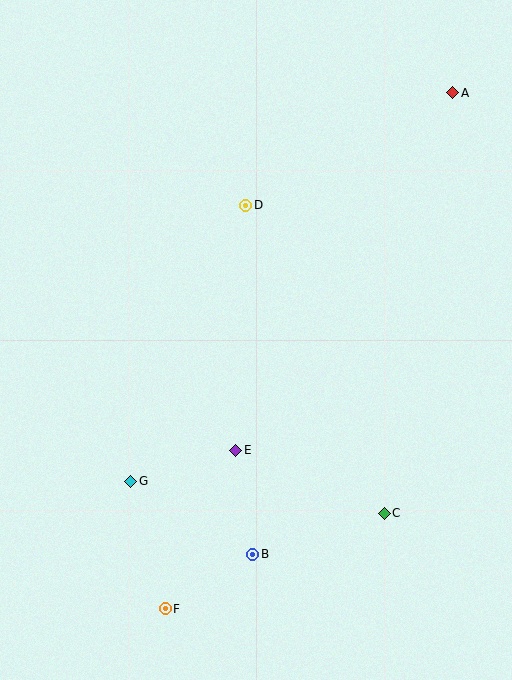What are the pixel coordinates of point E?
Point E is at (236, 450).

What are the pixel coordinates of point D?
Point D is at (246, 205).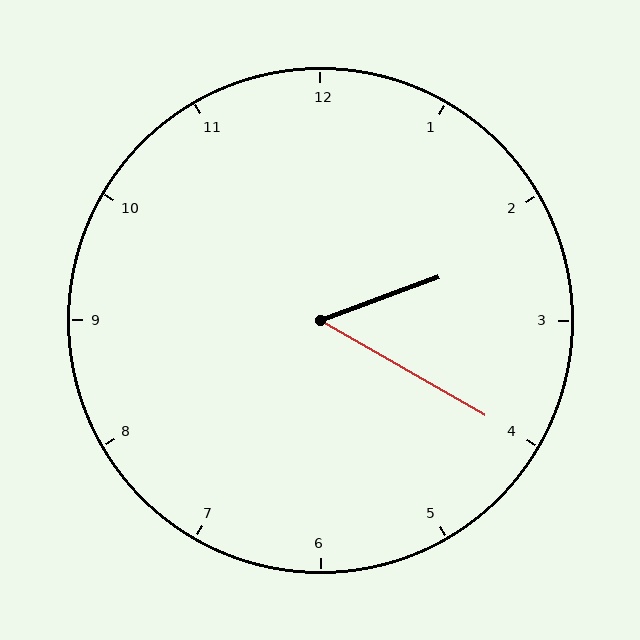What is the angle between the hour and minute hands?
Approximately 50 degrees.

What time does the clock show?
2:20.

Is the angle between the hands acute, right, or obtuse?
It is acute.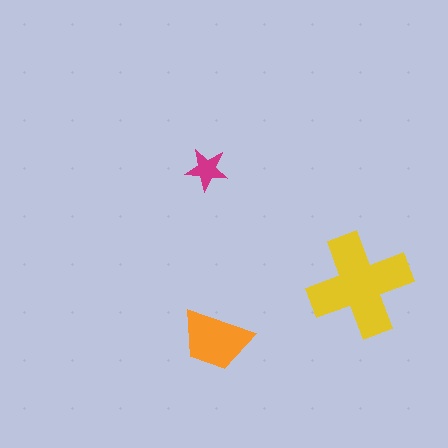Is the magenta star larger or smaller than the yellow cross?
Smaller.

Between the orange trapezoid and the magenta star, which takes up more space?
The orange trapezoid.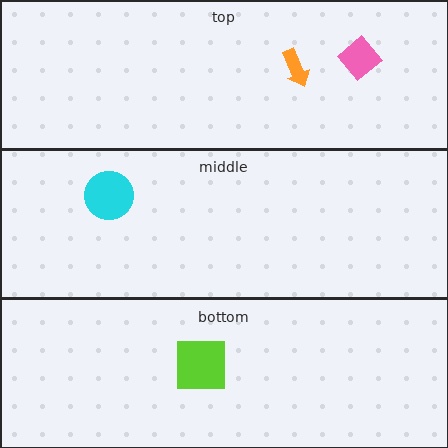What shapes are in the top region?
The orange arrow, the pink diamond.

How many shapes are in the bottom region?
1.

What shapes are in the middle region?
The cyan circle.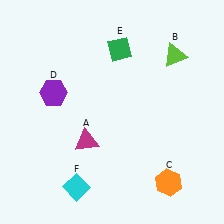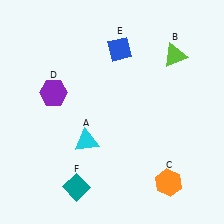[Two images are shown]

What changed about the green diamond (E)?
In Image 1, E is green. In Image 2, it changed to blue.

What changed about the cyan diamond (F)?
In Image 1, F is cyan. In Image 2, it changed to teal.